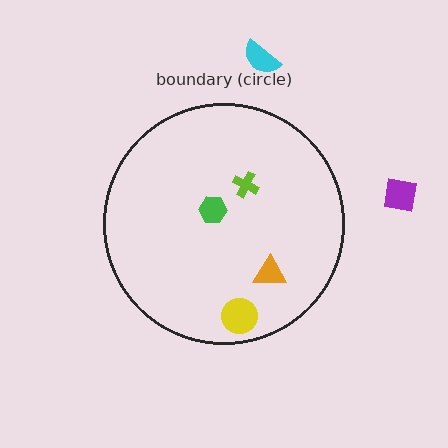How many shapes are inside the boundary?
4 inside, 2 outside.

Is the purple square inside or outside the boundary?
Outside.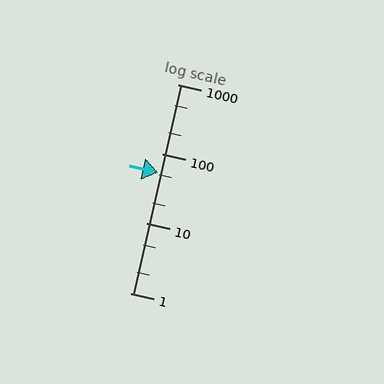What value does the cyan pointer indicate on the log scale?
The pointer indicates approximately 54.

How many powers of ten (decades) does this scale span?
The scale spans 3 decades, from 1 to 1000.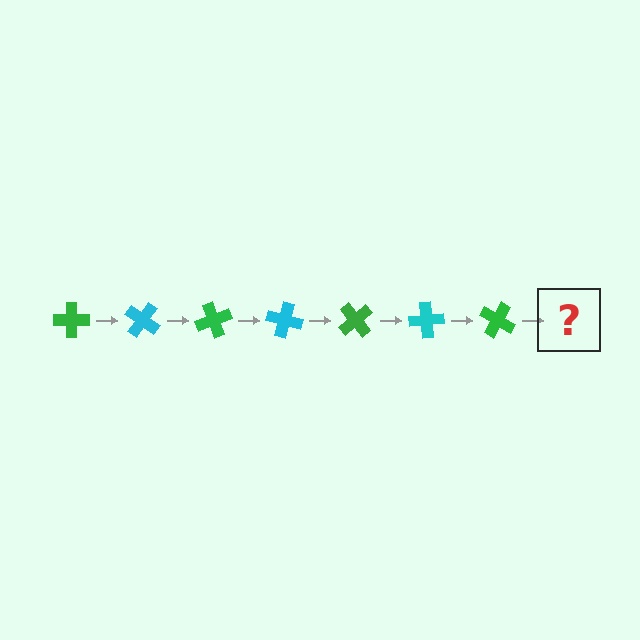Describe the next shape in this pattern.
It should be a cyan cross, rotated 245 degrees from the start.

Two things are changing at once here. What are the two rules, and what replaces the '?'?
The two rules are that it rotates 35 degrees each step and the color cycles through green and cyan. The '?' should be a cyan cross, rotated 245 degrees from the start.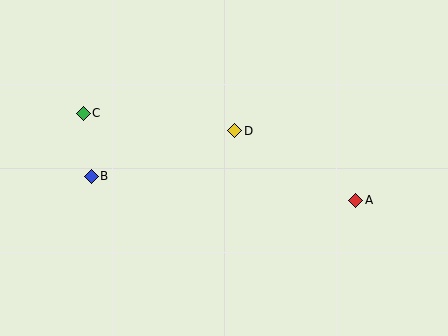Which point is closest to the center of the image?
Point D at (234, 131) is closest to the center.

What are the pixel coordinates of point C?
Point C is at (83, 113).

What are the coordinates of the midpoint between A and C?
The midpoint between A and C is at (219, 157).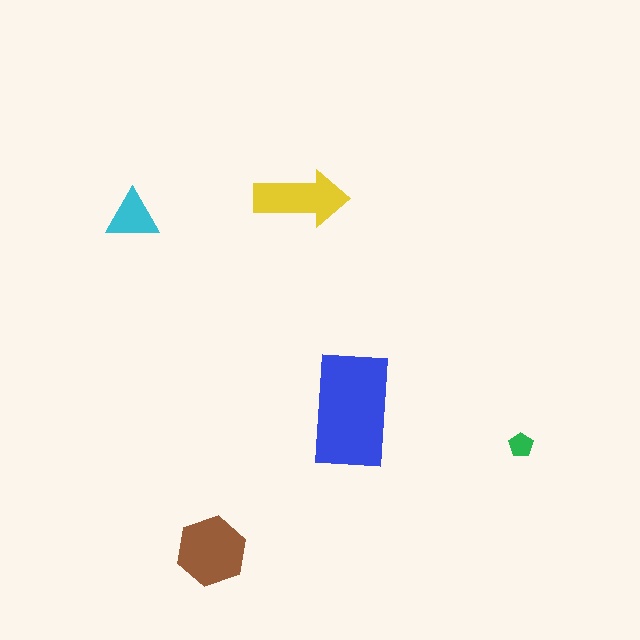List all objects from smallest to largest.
The green pentagon, the cyan triangle, the yellow arrow, the brown hexagon, the blue rectangle.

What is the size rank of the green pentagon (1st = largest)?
5th.